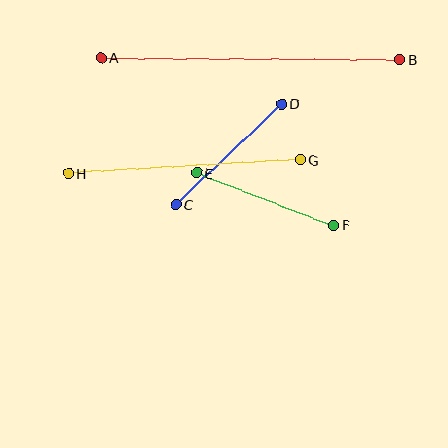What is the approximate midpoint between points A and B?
The midpoint is at approximately (250, 59) pixels.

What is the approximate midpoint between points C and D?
The midpoint is at approximately (229, 154) pixels.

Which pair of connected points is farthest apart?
Points A and B are farthest apart.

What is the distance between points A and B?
The distance is approximately 299 pixels.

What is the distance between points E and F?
The distance is approximately 147 pixels.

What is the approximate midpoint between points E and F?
The midpoint is at approximately (265, 199) pixels.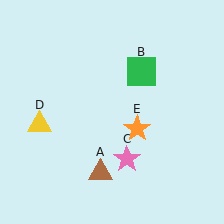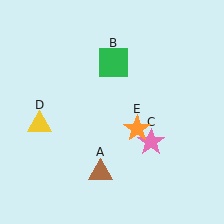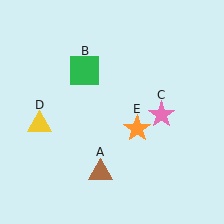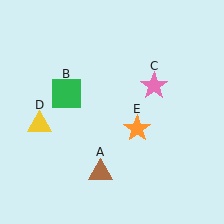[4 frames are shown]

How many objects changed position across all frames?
2 objects changed position: green square (object B), pink star (object C).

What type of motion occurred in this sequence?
The green square (object B), pink star (object C) rotated counterclockwise around the center of the scene.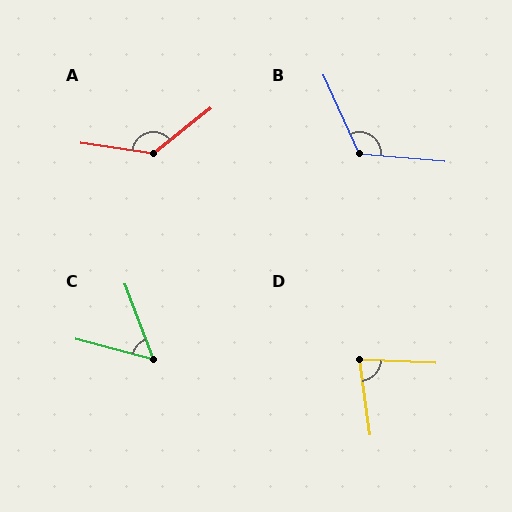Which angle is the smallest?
C, at approximately 55 degrees.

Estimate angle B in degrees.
Approximately 119 degrees.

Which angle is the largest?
A, at approximately 134 degrees.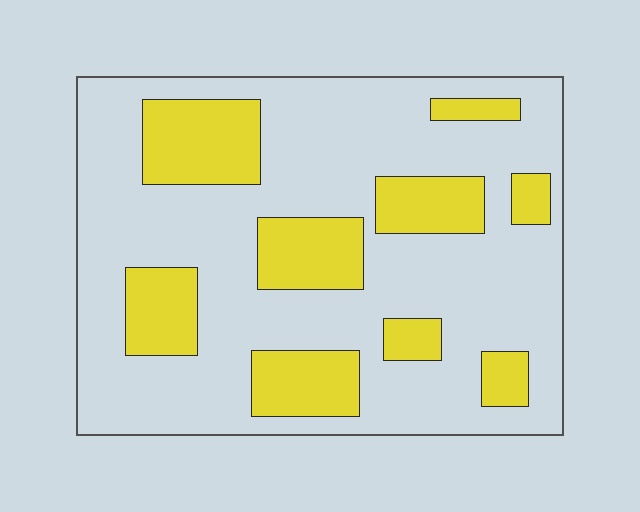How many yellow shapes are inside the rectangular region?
9.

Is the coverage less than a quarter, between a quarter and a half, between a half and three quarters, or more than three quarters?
Between a quarter and a half.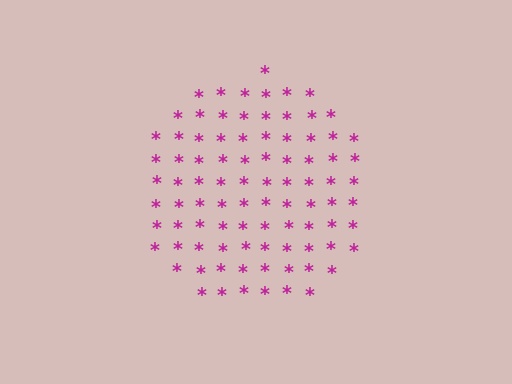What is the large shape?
The large shape is a circle.